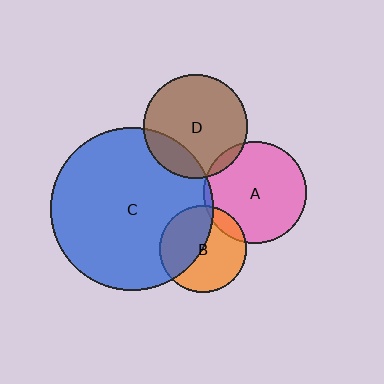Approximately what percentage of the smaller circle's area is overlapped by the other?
Approximately 45%.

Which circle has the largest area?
Circle C (blue).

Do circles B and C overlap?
Yes.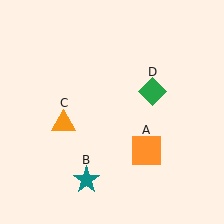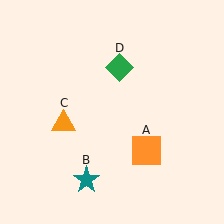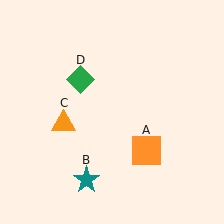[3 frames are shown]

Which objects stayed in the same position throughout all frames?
Orange square (object A) and teal star (object B) and orange triangle (object C) remained stationary.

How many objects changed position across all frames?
1 object changed position: green diamond (object D).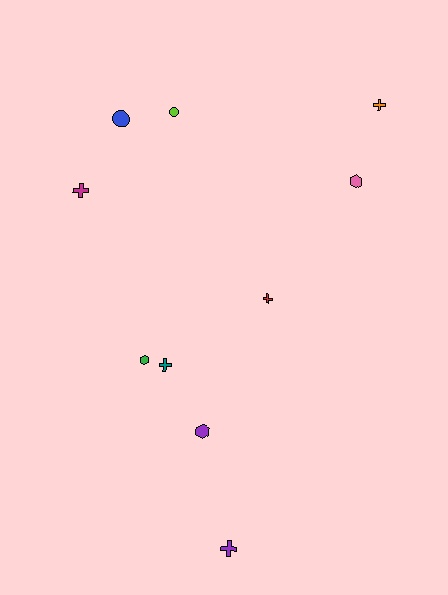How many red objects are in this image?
There is 1 red object.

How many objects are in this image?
There are 10 objects.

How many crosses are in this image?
There are 5 crosses.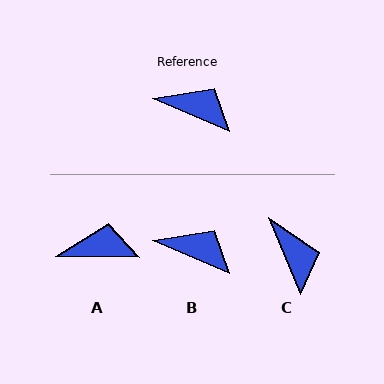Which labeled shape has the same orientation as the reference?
B.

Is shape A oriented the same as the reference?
No, it is off by about 23 degrees.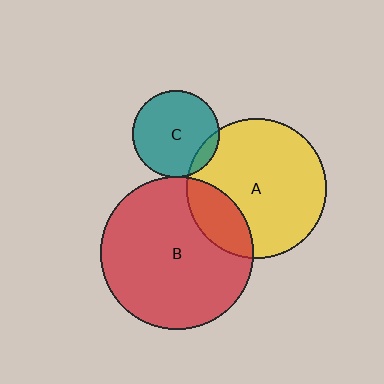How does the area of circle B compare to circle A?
Approximately 1.2 times.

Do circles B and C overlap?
Yes.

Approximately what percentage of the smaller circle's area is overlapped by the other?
Approximately 5%.